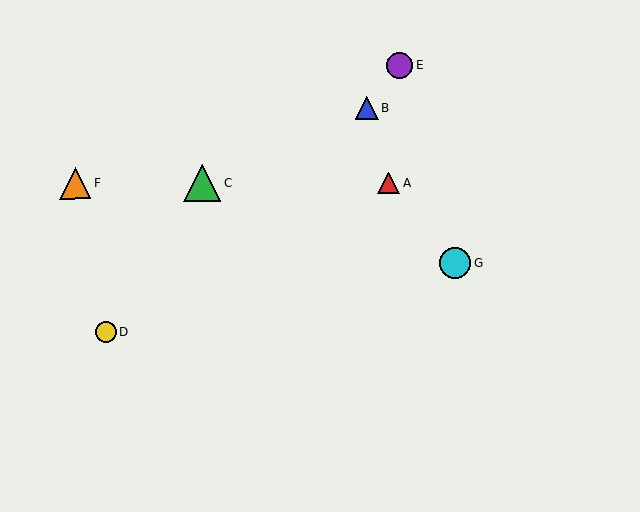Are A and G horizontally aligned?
No, A is at y≈183 and G is at y≈263.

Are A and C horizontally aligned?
Yes, both are at y≈183.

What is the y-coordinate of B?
Object B is at y≈108.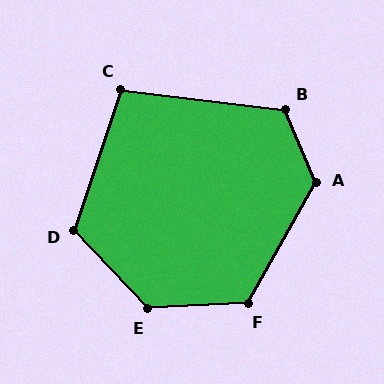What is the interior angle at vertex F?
Approximately 122 degrees (obtuse).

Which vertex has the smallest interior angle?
C, at approximately 102 degrees.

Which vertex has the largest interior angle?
E, at approximately 131 degrees.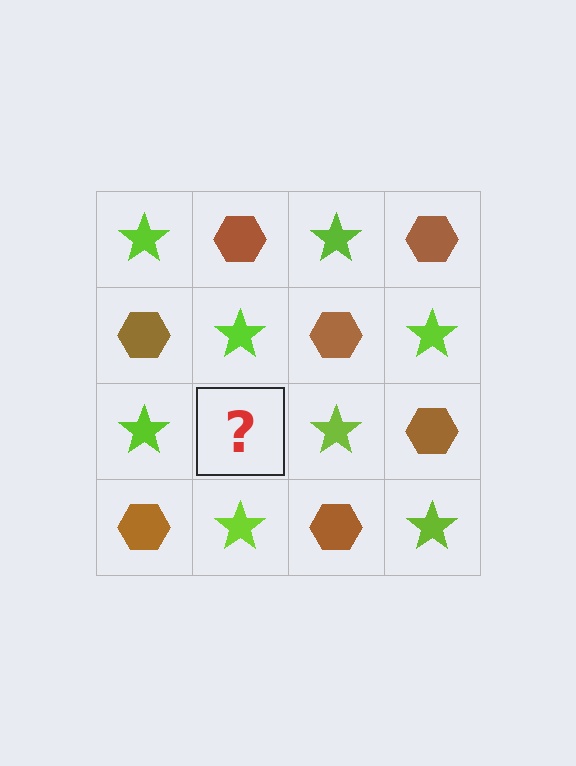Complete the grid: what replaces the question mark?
The question mark should be replaced with a brown hexagon.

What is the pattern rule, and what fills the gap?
The rule is that it alternates lime star and brown hexagon in a checkerboard pattern. The gap should be filled with a brown hexagon.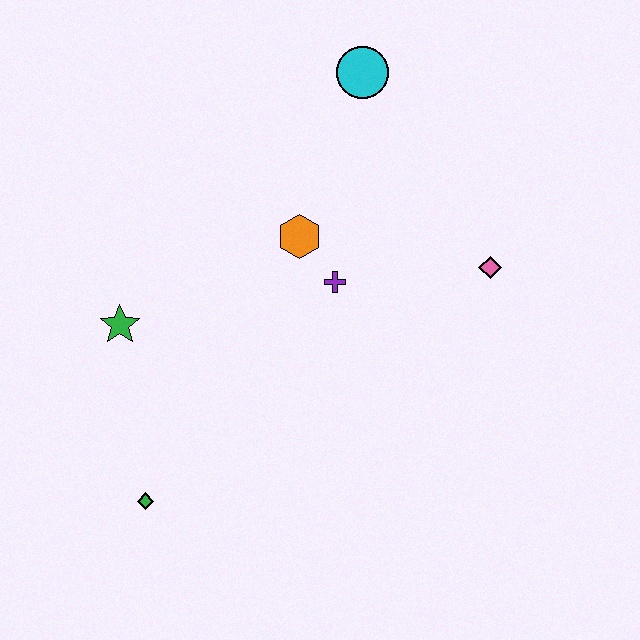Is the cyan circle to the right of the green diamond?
Yes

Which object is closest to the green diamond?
The green star is closest to the green diamond.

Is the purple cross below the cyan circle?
Yes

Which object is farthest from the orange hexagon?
The green diamond is farthest from the orange hexagon.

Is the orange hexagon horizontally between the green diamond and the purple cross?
Yes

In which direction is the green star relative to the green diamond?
The green star is above the green diamond.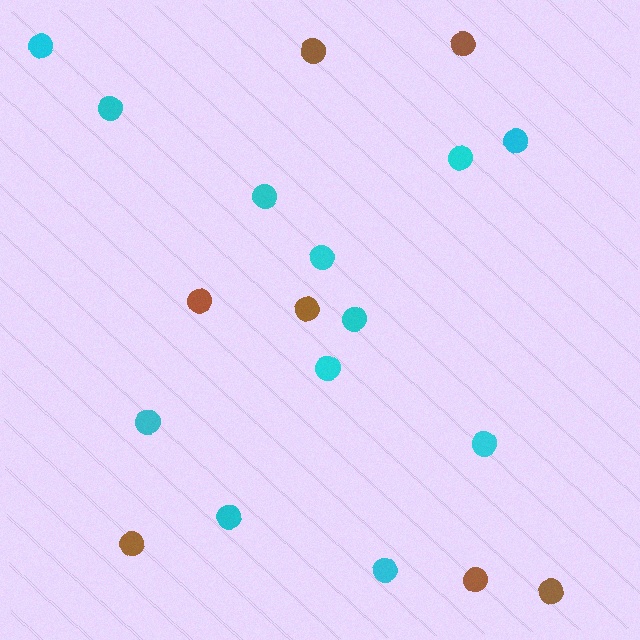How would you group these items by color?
There are 2 groups: one group of cyan circles (12) and one group of brown circles (7).